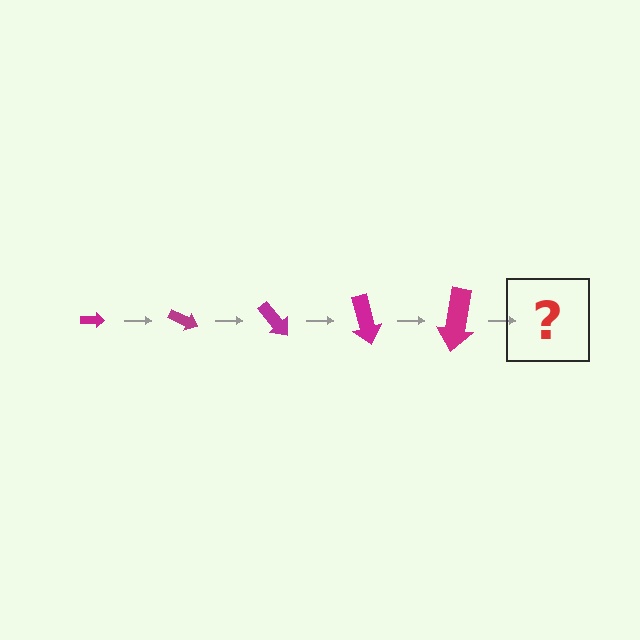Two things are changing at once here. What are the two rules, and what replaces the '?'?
The two rules are that the arrow grows larger each step and it rotates 25 degrees each step. The '?' should be an arrow, larger than the previous one and rotated 125 degrees from the start.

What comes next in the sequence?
The next element should be an arrow, larger than the previous one and rotated 125 degrees from the start.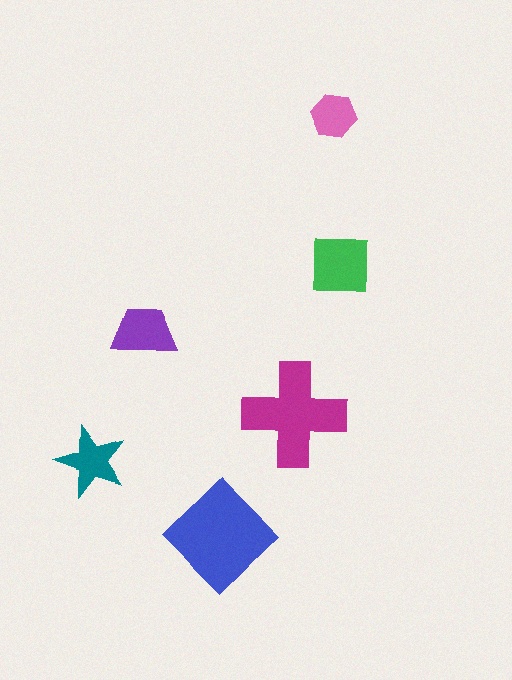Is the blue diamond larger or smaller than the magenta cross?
Larger.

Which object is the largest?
The blue diamond.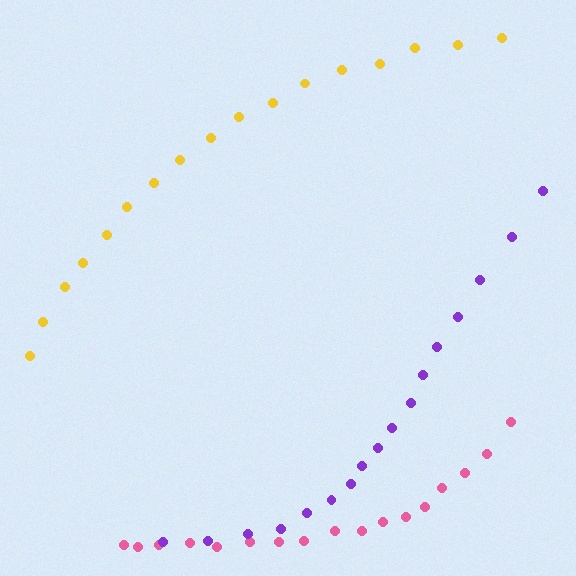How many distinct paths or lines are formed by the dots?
There are 3 distinct paths.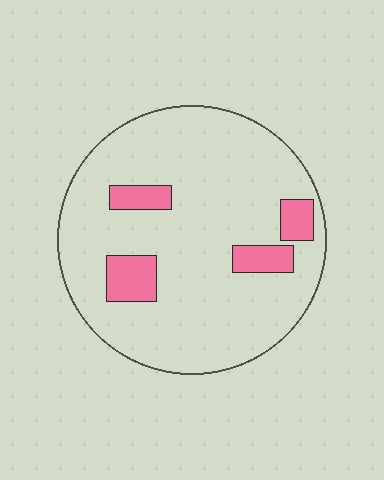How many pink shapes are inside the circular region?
4.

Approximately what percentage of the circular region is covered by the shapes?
Approximately 10%.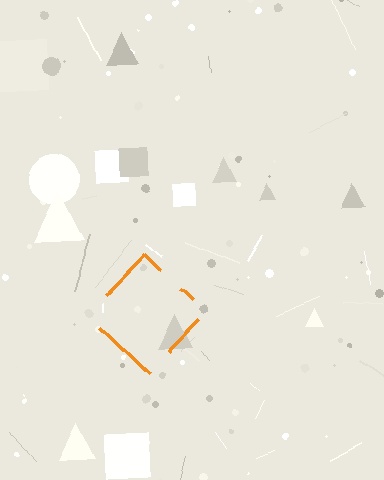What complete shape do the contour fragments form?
The contour fragments form a diamond.